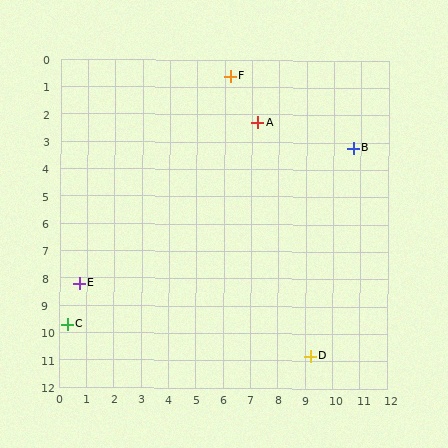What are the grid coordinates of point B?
Point B is at approximately (10.7, 3.2).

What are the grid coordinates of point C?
Point C is at approximately (0.3, 9.7).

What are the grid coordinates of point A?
Point A is at approximately (7.2, 2.3).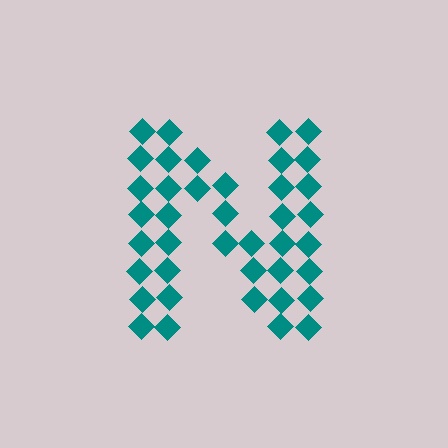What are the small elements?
The small elements are diamonds.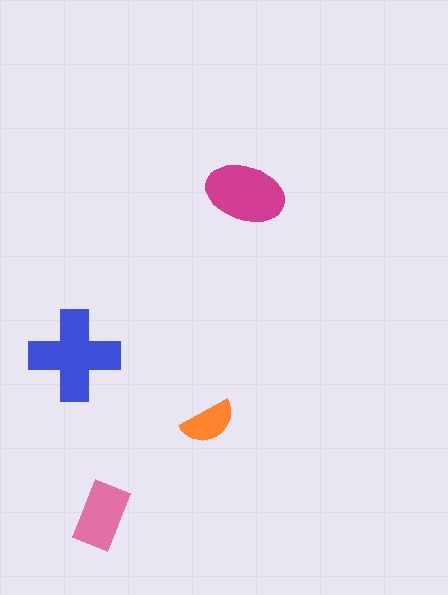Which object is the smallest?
The orange semicircle.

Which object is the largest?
The blue cross.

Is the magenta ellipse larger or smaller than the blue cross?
Smaller.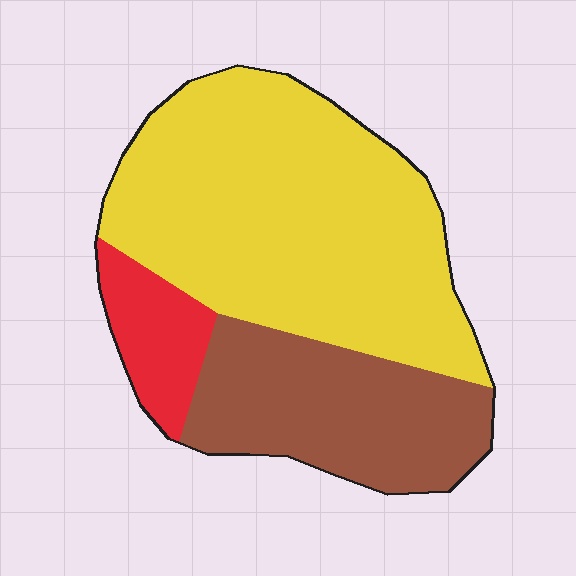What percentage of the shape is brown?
Brown covers around 30% of the shape.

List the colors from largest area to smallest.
From largest to smallest: yellow, brown, red.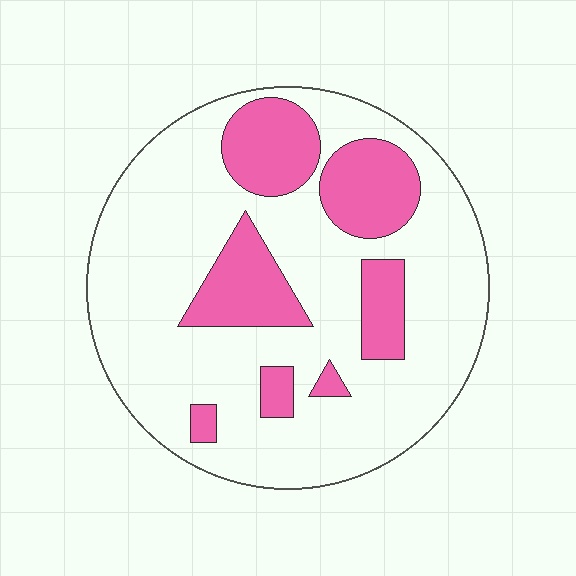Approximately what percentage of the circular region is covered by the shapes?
Approximately 25%.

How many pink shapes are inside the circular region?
7.